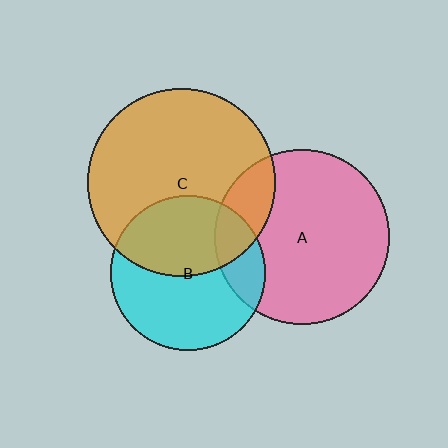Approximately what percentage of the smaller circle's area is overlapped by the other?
Approximately 20%.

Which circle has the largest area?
Circle C (orange).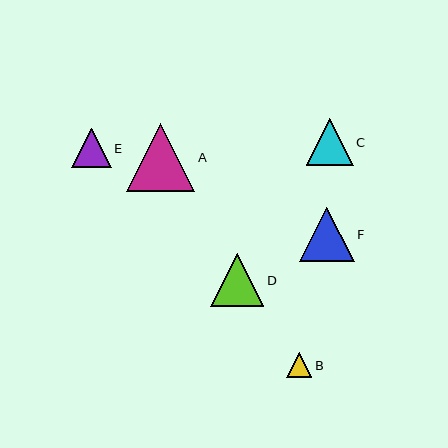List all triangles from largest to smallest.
From largest to smallest: A, F, D, C, E, B.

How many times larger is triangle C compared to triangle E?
Triangle C is approximately 1.2 times the size of triangle E.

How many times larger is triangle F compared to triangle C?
Triangle F is approximately 1.2 times the size of triangle C.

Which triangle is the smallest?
Triangle B is the smallest with a size of approximately 25 pixels.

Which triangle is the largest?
Triangle A is the largest with a size of approximately 68 pixels.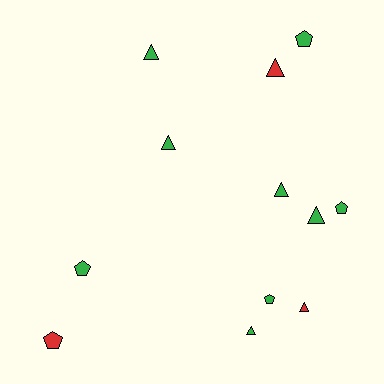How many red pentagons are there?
There is 1 red pentagon.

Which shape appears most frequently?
Triangle, with 7 objects.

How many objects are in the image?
There are 12 objects.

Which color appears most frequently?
Green, with 9 objects.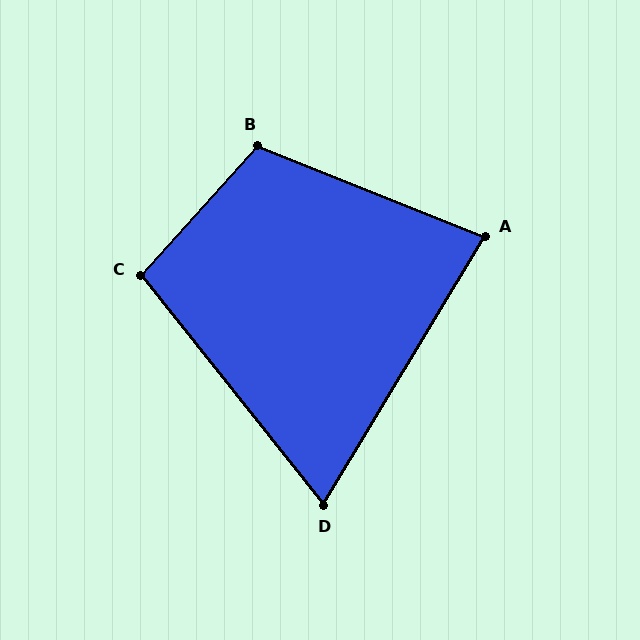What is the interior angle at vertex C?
Approximately 99 degrees (obtuse).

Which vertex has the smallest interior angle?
D, at approximately 70 degrees.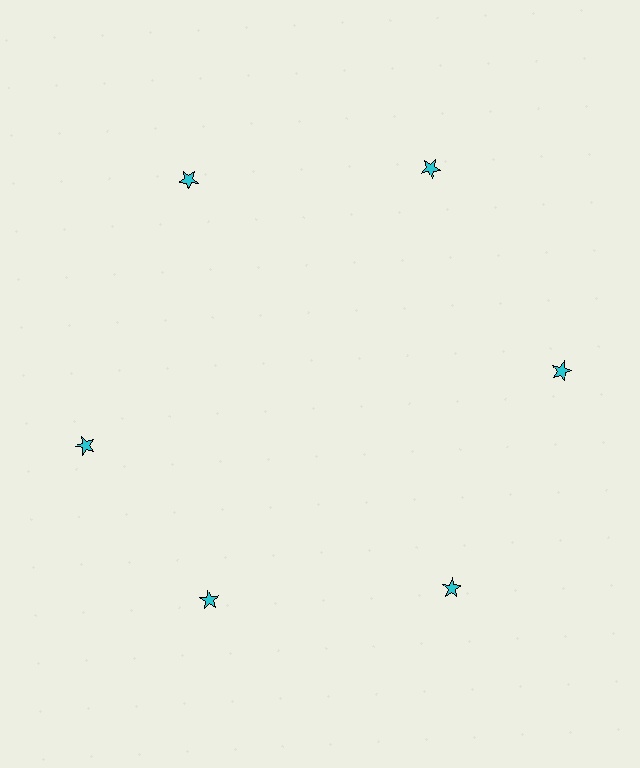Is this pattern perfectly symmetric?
No. The 6 cyan stars are arranged in a ring, but one element near the 9 o'clock position is rotated out of alignment along the ring, breaking the 6-fold rotational symmetry.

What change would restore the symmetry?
The symmetry would be restored by rotating it back into even spacing with its neighbors so that all 6 stars sit at equal angles and equal distance from the center.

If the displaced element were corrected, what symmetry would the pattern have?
It would have 6-fold rotational symmetry — the pattern would map onto itself every 60 degrees.